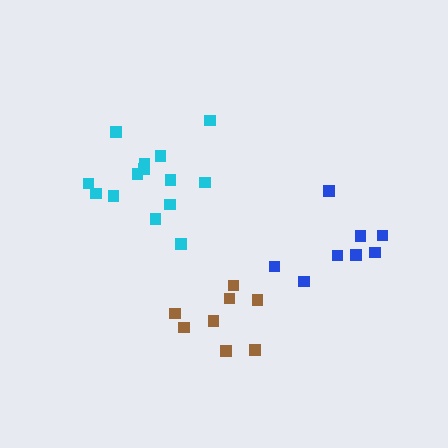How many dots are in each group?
Group 1: 8 dots, Group 2: 8 dots, Group 3: 14 dots (30 total).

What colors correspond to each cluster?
The clusters are colored: brown, blue, cyan.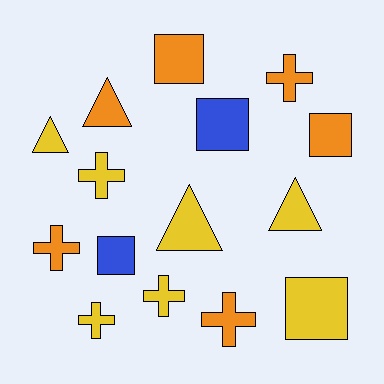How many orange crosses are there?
There are 3 orange crosses.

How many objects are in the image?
There are 15 objects.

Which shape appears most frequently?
Cross, with 6 objects.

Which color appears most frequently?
Yellow, with 7 objects.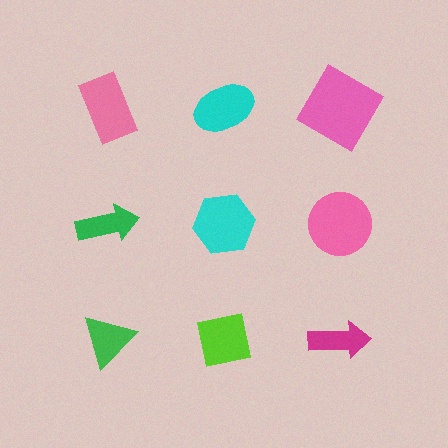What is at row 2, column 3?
A pink circle.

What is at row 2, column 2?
A cyan hexagon.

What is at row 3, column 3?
A magenta arrow.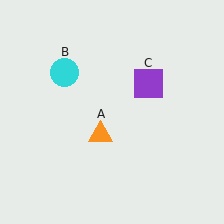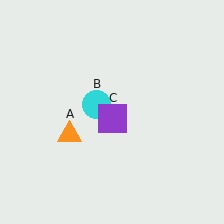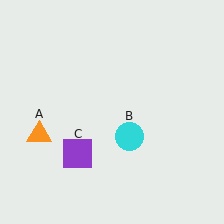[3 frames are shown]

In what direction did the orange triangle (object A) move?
The orange triangle (object A) moved left.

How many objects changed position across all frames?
3 objects changed position: orange triangle (object A), cyan circle (object B), purple square (object C).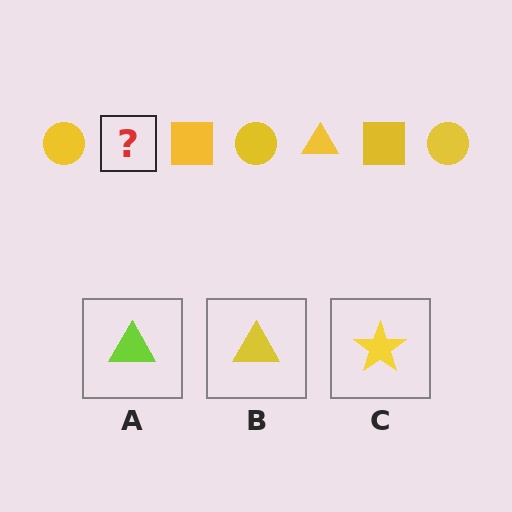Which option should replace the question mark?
Option B.